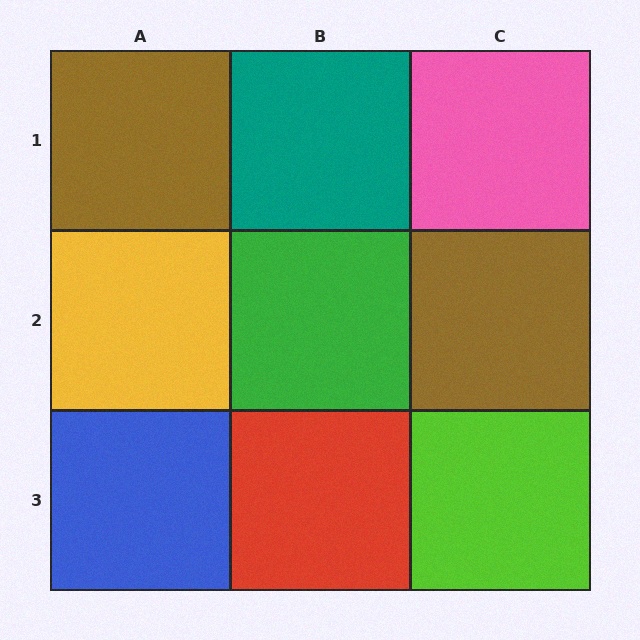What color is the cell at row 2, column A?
Yellow.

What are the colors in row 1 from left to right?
Brown, teal, pink.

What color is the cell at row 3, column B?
Red.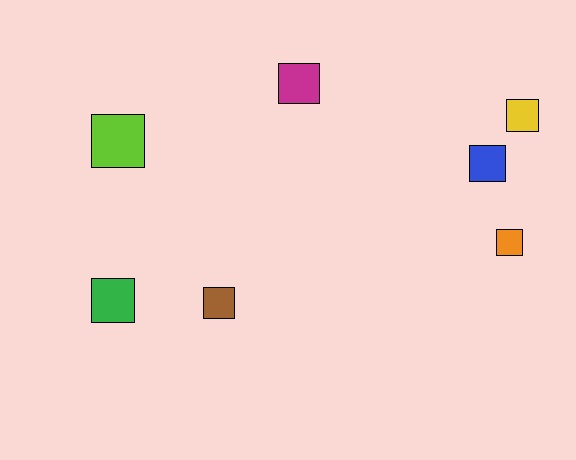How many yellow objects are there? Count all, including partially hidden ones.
There is 1 yellow object.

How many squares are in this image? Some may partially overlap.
There are 7 squares.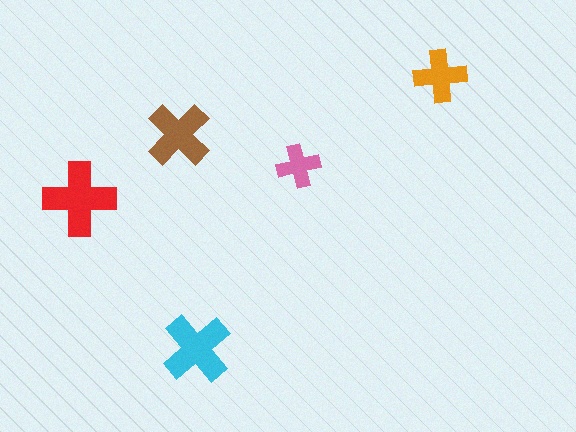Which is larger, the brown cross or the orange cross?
The brown one.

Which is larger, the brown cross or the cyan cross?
The cyan one.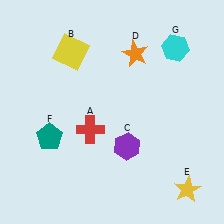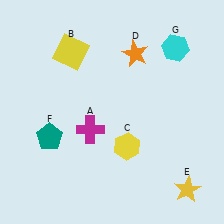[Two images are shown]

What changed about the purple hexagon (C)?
In Image 1, C is purple. In Image 2, it changed to yellow.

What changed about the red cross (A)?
In Image 1, A is red. In Image 2, it changed to magenta.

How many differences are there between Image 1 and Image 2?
There are 2 differences between the two images.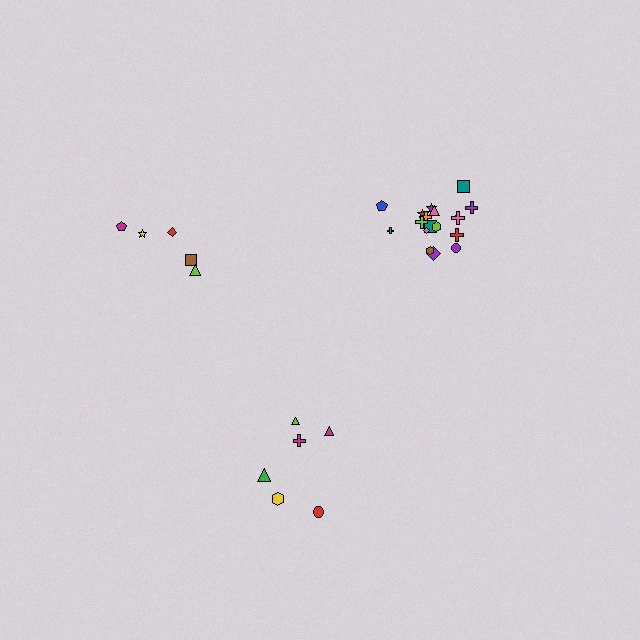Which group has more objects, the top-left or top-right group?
The top-right group.